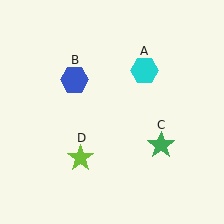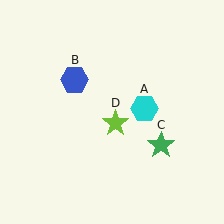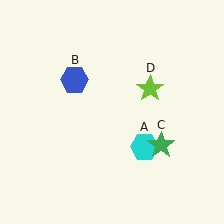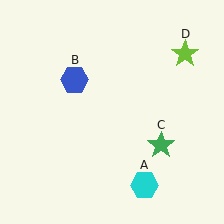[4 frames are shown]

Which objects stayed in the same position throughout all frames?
Blue hexagon (object B) and green star (object C) remained stationary.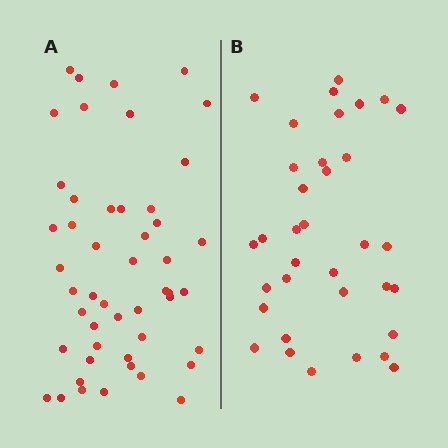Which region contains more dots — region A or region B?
Region A (the left region) has more dots.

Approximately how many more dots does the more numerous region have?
Region A has approximately 15 more dots than region B.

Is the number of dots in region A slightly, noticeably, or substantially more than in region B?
Region A has noticeably more, but not dramatically so. The ratio is roughly 1.4 to 1.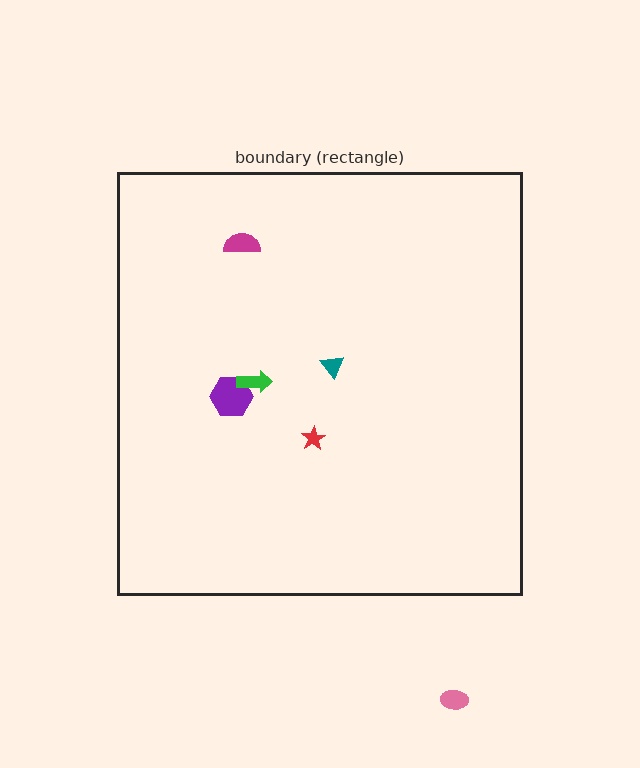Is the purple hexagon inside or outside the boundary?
Inside.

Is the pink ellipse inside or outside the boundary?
Outside.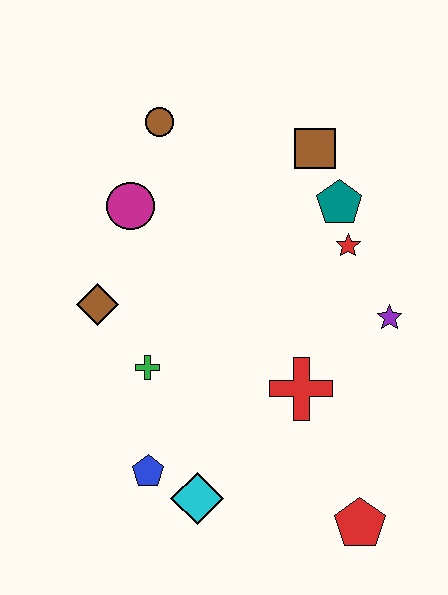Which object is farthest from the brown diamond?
The red pentagon is farthest from the brown diamond.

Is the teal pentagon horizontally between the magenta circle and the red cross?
No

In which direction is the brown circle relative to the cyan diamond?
The brown circle is above the cyan diamond.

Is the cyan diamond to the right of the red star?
No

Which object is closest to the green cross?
The brown diamond is closest to the green cross.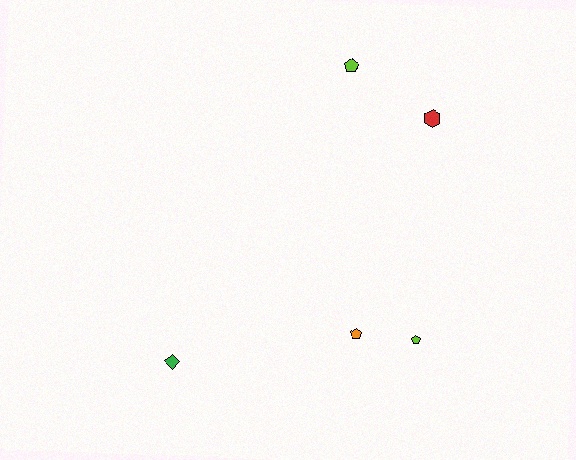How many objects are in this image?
There are 5 objects.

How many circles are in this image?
There are no circles.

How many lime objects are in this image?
There are 2 lime objects.